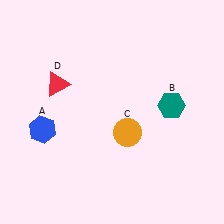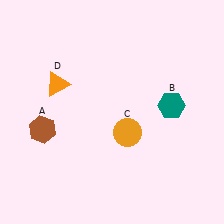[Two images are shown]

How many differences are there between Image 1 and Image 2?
There are 2 differences between the two images.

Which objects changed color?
A changed from blue to brown. D changed from red to orange.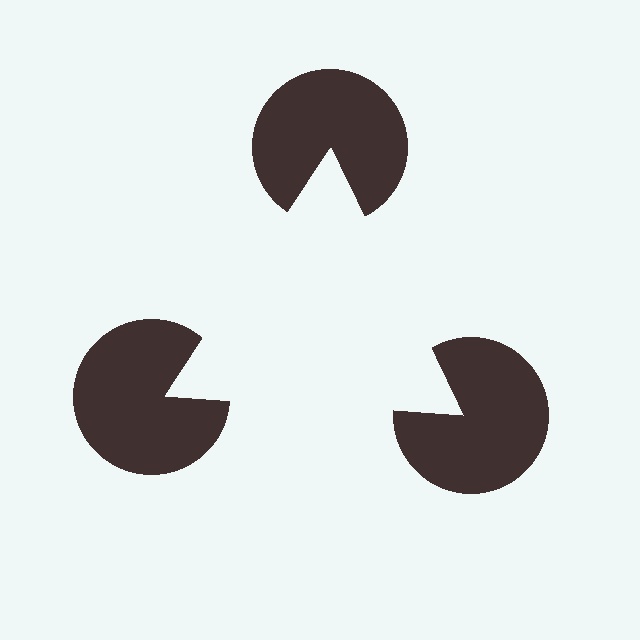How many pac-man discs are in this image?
There are 3 — one at each vertex of the illusory triangle.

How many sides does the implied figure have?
3 sides.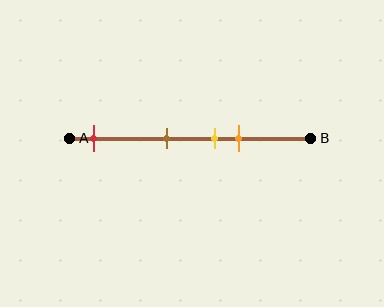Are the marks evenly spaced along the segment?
No, the marks are not evenly spaced.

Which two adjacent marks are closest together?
The yellow and orange marks are the closest adjacent pair.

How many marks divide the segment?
There are 4 marks dividing the segment.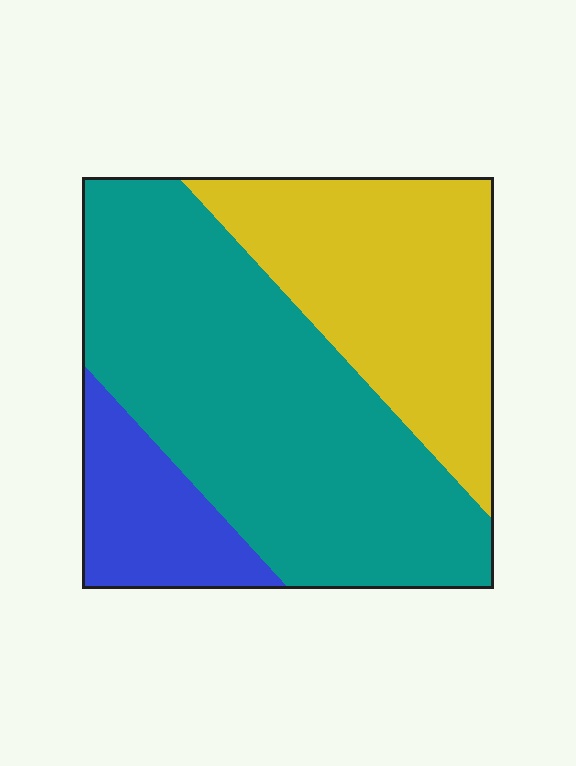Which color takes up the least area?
Blue, at roughly 15%.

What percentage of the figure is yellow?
Yellow covers roughly 30% of the figure.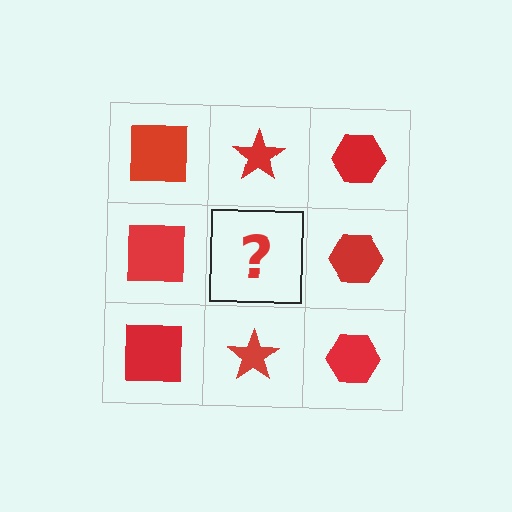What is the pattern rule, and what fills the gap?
The rule is that each column has a consistent shape. The gap should be filled with a red star.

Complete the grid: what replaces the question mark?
The question mark should be replaced with a red star.